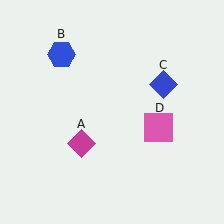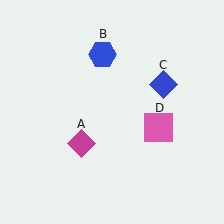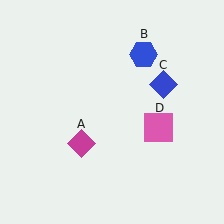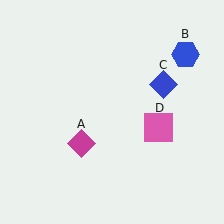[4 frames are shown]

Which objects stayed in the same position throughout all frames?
Magenta diamond (object A) and blue diamond (object C) and pink square (object D) remained stationary.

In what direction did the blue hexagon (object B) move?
The blue hexagon (object B) moved right.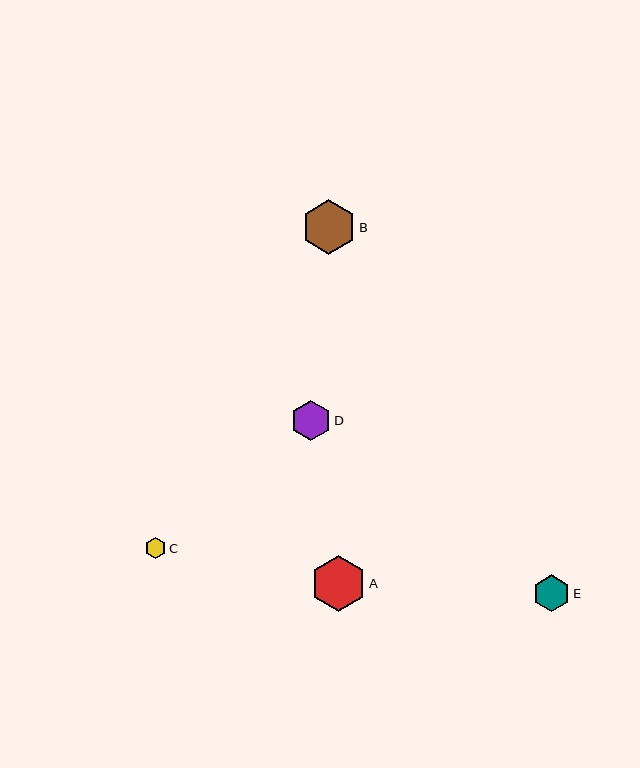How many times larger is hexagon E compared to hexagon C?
Hexagon E is approximately 1.7 times the size of hexagon C.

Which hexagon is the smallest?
Hexagon C is the smallest with a size of approximately 21 pixels.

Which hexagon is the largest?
Hexagon A is the largest with a size of approximately 56 pixels.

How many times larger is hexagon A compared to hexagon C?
Hexagon A is approximately 2.6 times the size of hexagon C.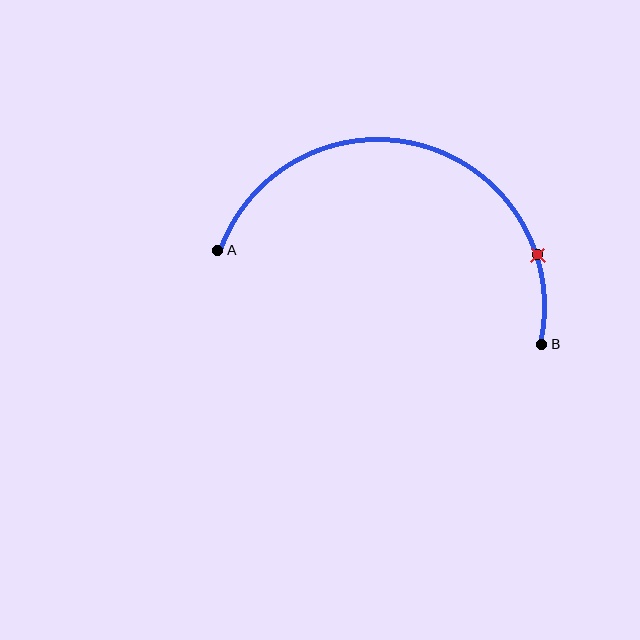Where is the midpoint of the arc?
The arc midpoint is the point on the curve farthest from the straight line joining A and B. It sits above that line.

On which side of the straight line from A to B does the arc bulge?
The arc bulges above the straight line connecting A and B.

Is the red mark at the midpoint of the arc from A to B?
No. The red mark lies on the arc but is closer to endpoint B. The arc midpoint would be at the point on the curve equidistant along the arc from both A and B.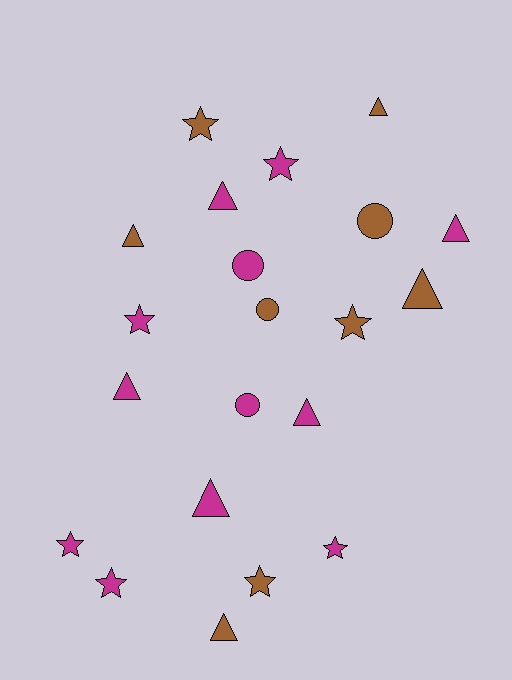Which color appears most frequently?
Magenta, with 12 objects.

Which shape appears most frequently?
Triangle, with 9 objects.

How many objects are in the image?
There are 21 objects.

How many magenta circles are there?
There are 2 magenta circles.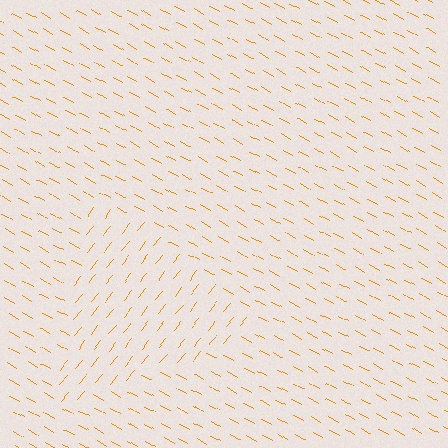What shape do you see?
I see a triangle.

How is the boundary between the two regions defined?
The boundary is defined purely by a change in line orientation (approximately 80 degrees difference). All lines are the same color and thickness.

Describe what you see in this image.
The image is filled with small orange line segments. A triangle region in the image has lines oriented differently from the surrounding lines, creating a visible texture boundary.